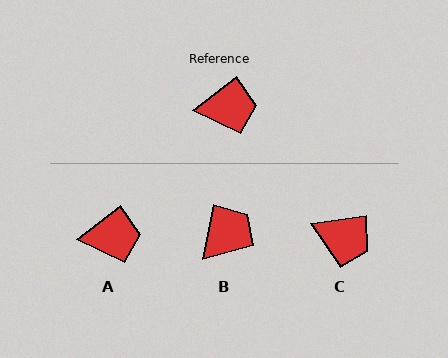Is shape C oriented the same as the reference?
No, it is off by about 31 degrees.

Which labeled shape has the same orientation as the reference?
A.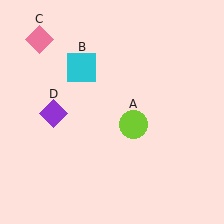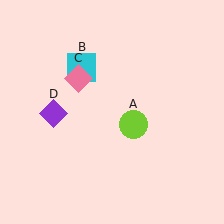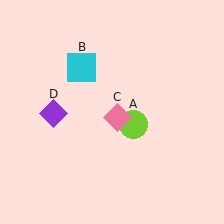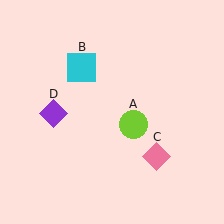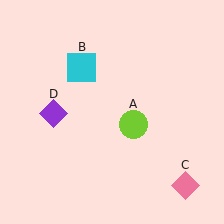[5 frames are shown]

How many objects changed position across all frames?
1 object changed position: pink diamond (object C).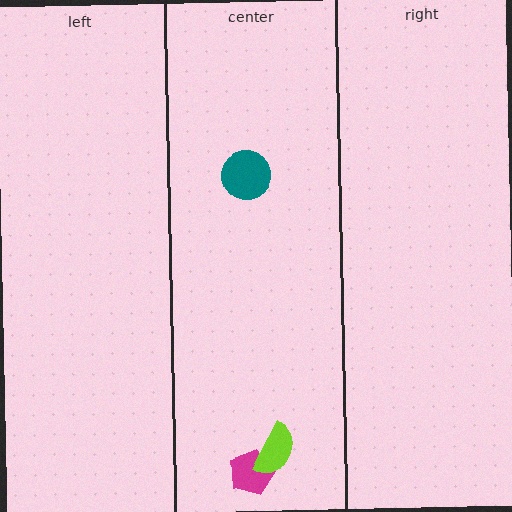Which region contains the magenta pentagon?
The center region.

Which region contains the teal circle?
The center region.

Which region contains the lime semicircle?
The center region.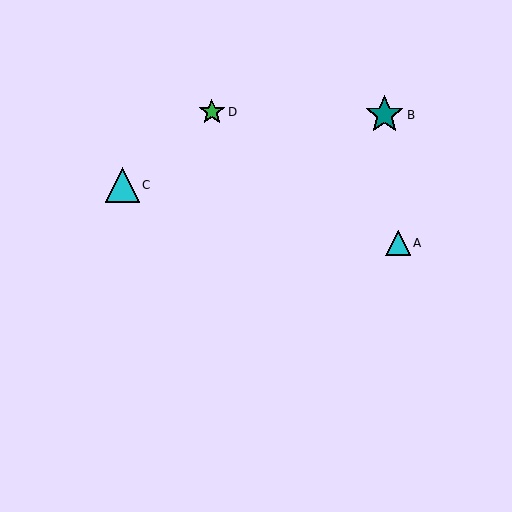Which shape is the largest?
The teal star (labeled B) is the largest.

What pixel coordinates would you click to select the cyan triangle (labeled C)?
Click at (122, 185) to select the cyan triangle C.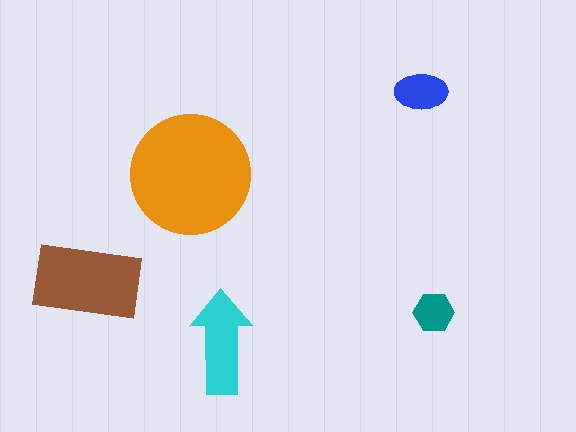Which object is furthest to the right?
The teal hexagon is rightmost.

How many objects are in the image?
There are 5 objects in the image.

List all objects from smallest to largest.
The teal hexagon, the blue ellipse, the cyan arrow, the brown rectangle, the orange circle.